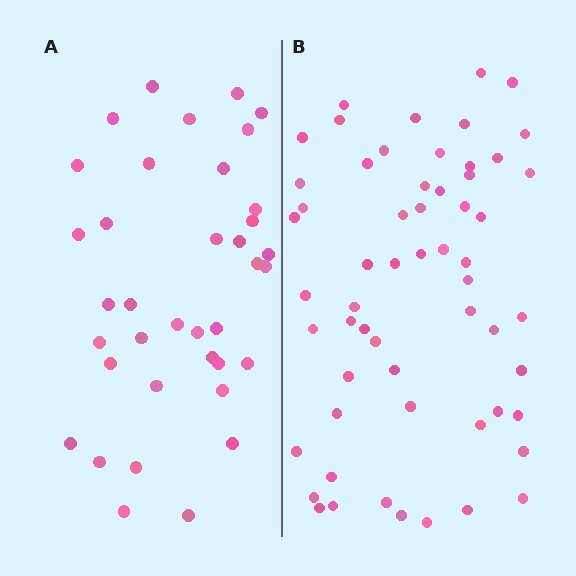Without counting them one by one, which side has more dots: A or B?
Region B (the right region) has more dots.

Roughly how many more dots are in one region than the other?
Region B has approximately 20 more dots than region A.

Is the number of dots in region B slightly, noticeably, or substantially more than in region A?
Region B has substantially more. The ratio is roughly 1.6 to 1.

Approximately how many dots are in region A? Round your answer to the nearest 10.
About 40 dots. (The exact count is 37, which rounds to 40.)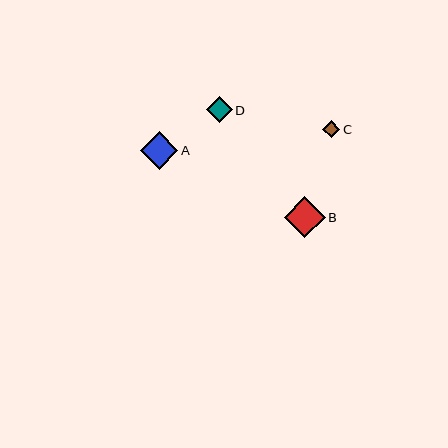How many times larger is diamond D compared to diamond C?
Diamond D is approximately 1.5 times the size of diamond C.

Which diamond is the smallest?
Diamond C is the smallest with a size of approximately 18 pixels.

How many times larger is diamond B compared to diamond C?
Diamond B is approximately 2.4 times the size of diamond C.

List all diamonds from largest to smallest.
From largest to smallest: B, A, D, C.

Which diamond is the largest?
Diamond B is the largest with a size of approximately 41 pixels.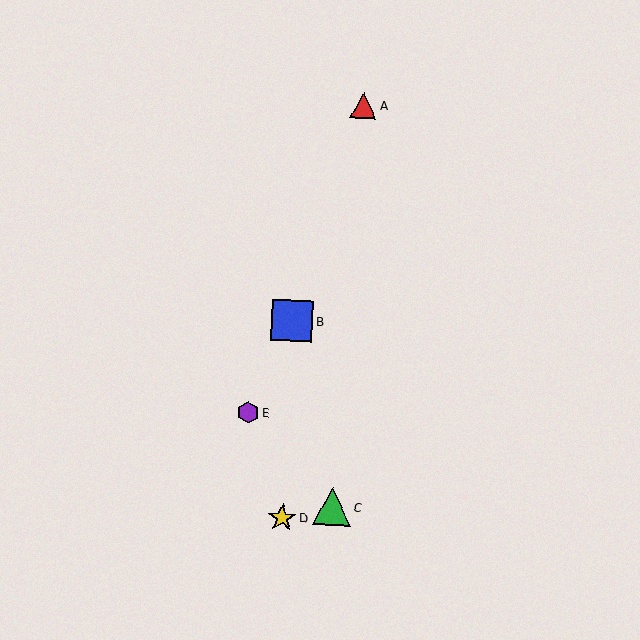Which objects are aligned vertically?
Objects B, D are aligned vertically.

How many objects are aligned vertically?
2 objects (B, D) are aligned vertically.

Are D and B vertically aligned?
Yes, both are at x≈282.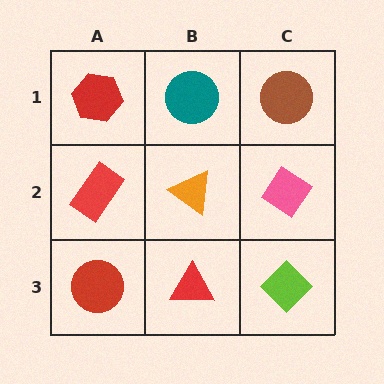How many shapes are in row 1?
3 shapes.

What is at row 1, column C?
A brown circle.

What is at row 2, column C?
A pink diamond.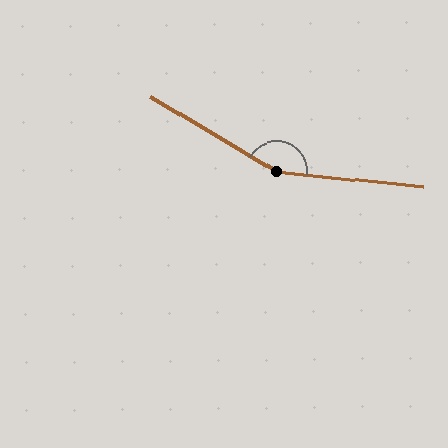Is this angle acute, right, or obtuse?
It is obtuse.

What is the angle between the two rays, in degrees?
Approximately 155 degrees.